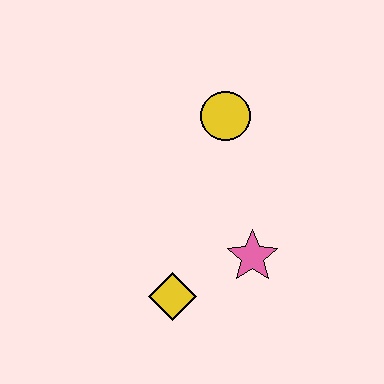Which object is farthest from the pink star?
The yellow circle is farthest from the pink star.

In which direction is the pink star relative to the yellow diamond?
The pink star is to the right of the yellow diamond.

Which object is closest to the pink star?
The yellow diamond is closest to the pink star.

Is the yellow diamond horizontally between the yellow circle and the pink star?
No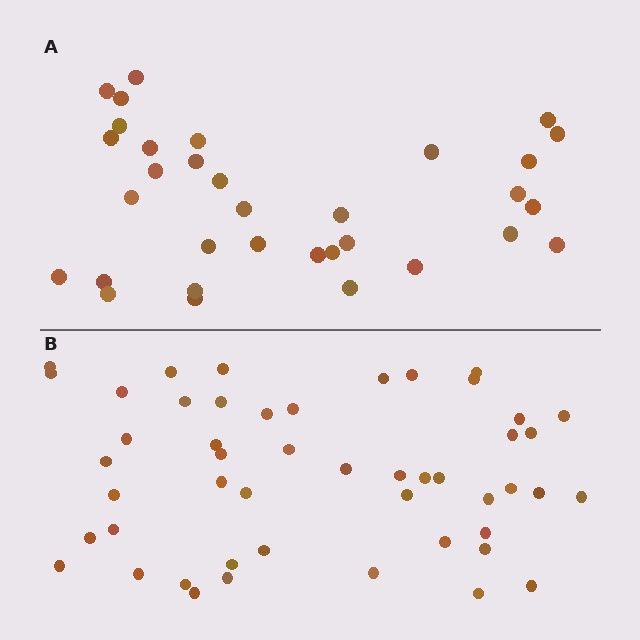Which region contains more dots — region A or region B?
Region B (the bottom region) has more dots.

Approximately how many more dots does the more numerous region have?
Region B has approximately 15 more dots than region A.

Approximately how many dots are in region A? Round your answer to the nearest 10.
About 30 dots. (The exact count is 33, which rounds to 30.)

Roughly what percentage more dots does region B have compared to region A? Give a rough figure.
About 50% more.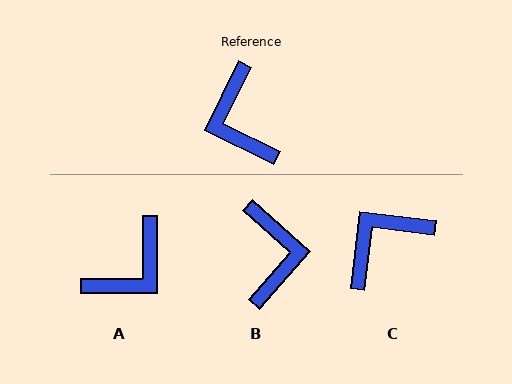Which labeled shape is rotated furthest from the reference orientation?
B, about 165 degrees away.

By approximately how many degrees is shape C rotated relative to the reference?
Approximately 71 degrees clockwise.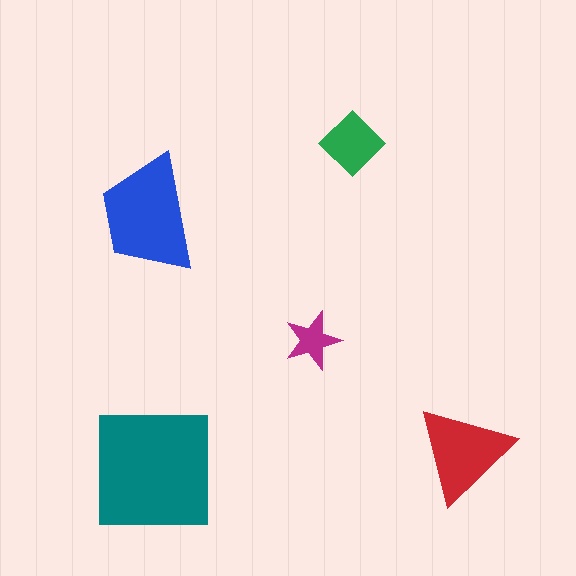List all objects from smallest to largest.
The magenta star, the green diamond, the red triangle, the blue trapezoid, the teal square.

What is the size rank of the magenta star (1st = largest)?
5th.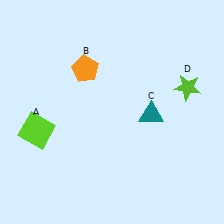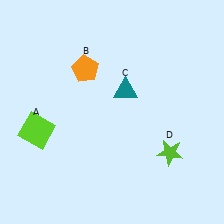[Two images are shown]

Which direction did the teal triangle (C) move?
The teal triangle (C) moved left.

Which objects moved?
The objects that moved are: the teal triangle (C), the lime star (D).